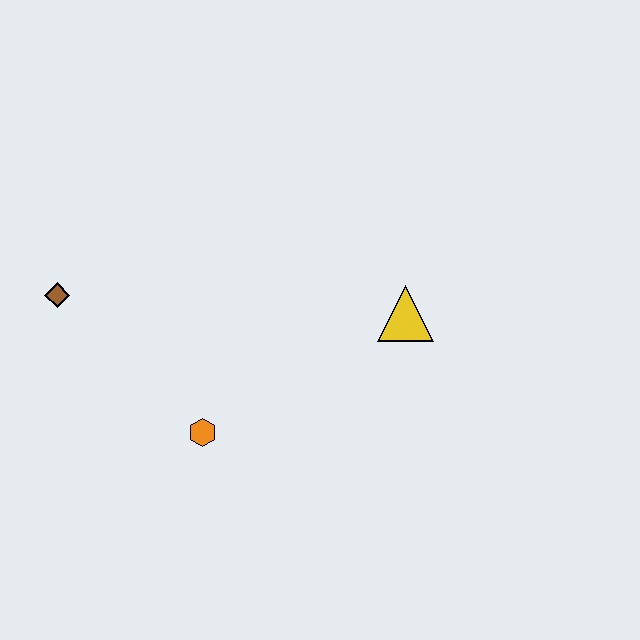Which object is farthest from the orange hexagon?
The yellow triangle is farthest from the orange hexagon.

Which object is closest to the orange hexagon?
The brown diamond is closest to the orange hexagon.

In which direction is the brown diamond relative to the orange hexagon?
The brown diamond is to the left of the orange hexagon.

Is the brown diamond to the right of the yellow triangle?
No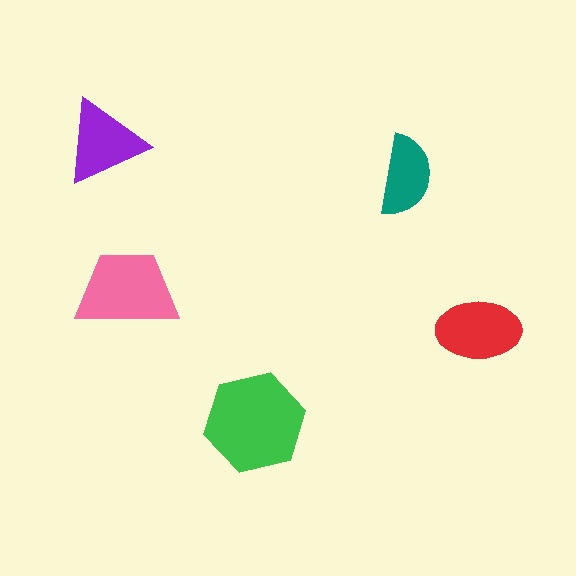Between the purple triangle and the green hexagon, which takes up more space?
The green hexagon.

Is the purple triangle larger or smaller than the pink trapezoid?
Smaller.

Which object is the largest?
The green hexagon.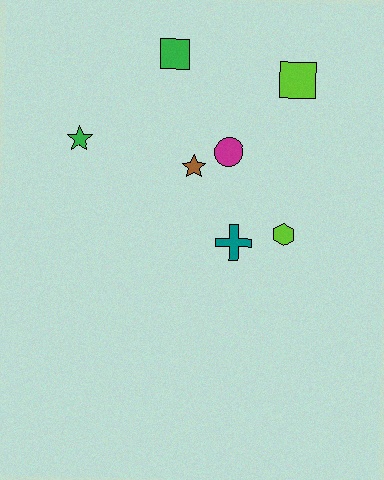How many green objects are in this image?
There are 2 green objects.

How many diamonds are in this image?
There are no diamonds.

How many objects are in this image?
There are 7 objects.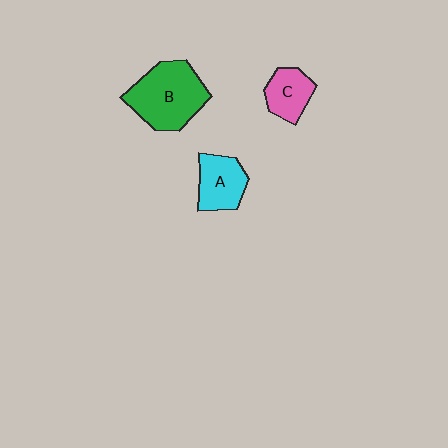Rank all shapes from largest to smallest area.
From largest to smallest: B (green), A (cyan), C (pink).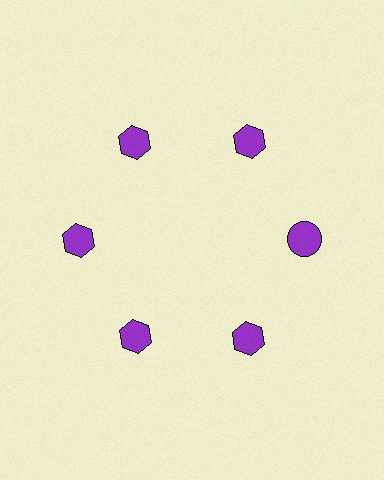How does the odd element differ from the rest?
It has a different shape: circle instead of hexagon.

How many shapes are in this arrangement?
There are 6 shapes arranged in a ring pattern.